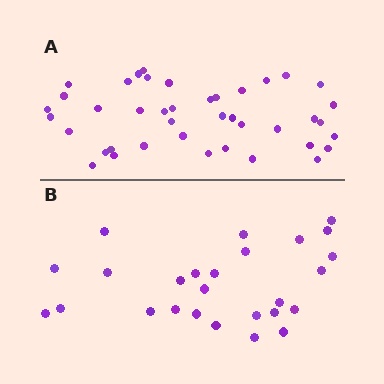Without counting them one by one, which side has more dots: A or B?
Region A (the top region) has more dots.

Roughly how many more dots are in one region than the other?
Region A has approximately 15 more dots than region B.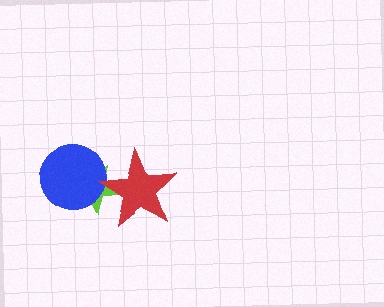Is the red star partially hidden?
No, no other shape covers it.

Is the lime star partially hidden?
Yes, it is partially covered by another shape.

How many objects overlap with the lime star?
2 objects overlap with the lime star.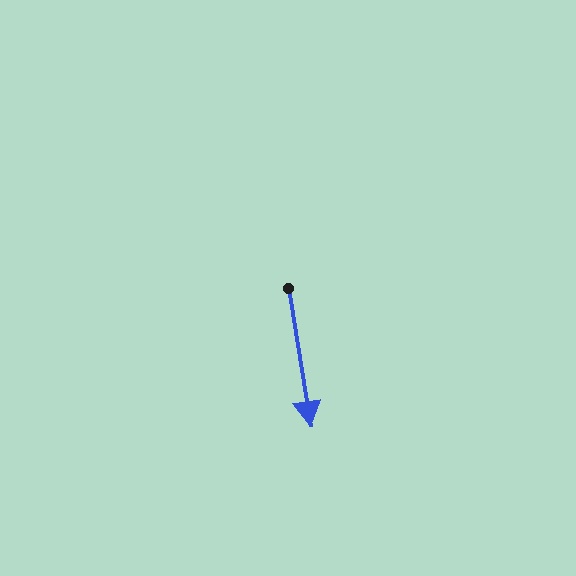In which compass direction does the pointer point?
South.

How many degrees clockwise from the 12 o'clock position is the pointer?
Approximately 171 degrees.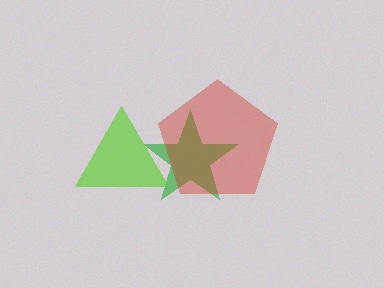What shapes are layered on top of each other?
The layered shapes are: a green star, a red pentagon, a lime triangle.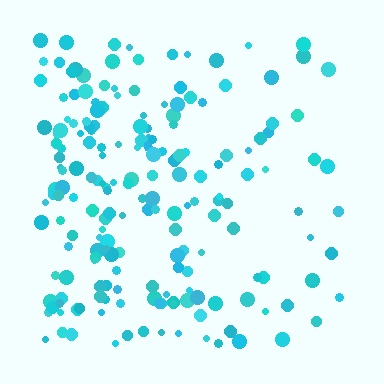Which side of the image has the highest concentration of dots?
The left.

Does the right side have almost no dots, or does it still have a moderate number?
Still a moderate number, just noticeably fewer than the left.